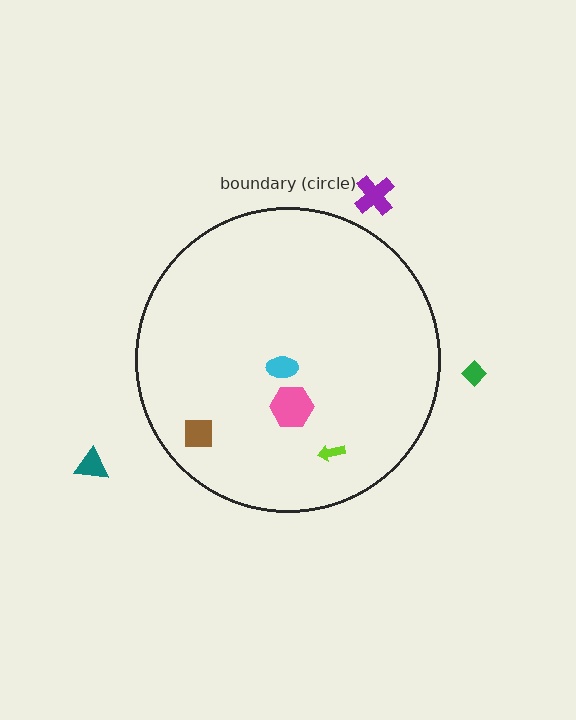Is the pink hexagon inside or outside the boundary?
Inside.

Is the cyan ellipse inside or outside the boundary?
Inside.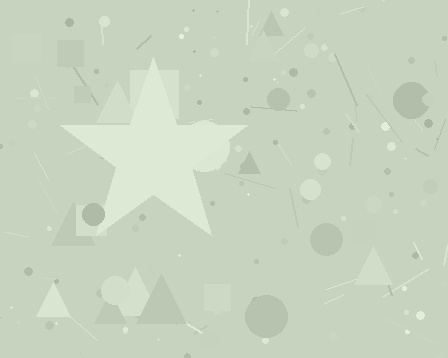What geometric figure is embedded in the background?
A star is embedded in the background.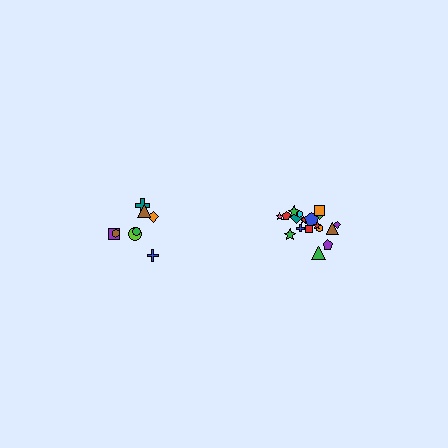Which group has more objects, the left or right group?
The right group.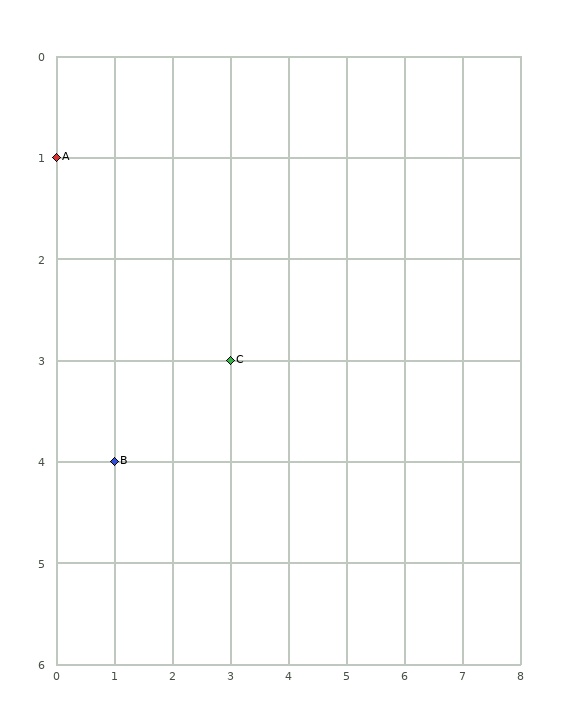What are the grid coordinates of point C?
Point C is at grid coordinates (3, 3).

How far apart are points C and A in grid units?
Points C and A are 3 columns and 2 rows apart (about 3.6 grid units diagonally).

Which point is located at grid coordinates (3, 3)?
Point C is at (3, 3).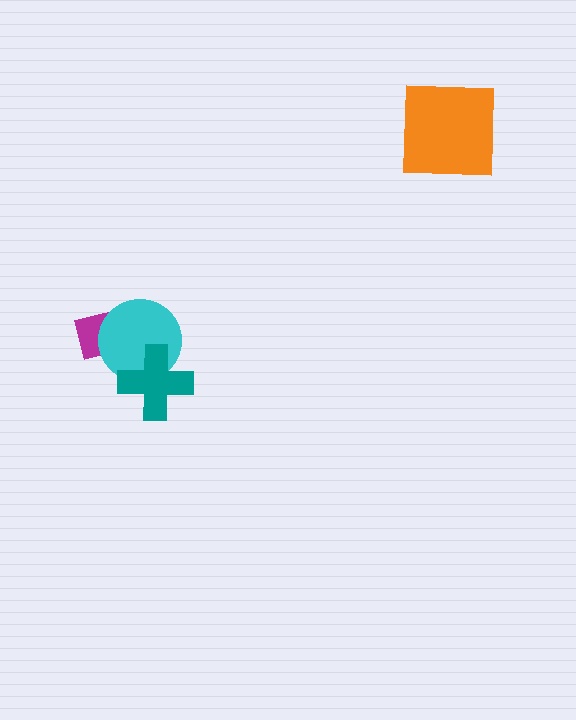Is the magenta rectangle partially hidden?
Yes, it is partially covered by another shape.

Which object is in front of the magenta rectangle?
The cyan circle is in front of the magenta rectangle.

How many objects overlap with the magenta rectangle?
1 object overlaps with the magenta rectangle.